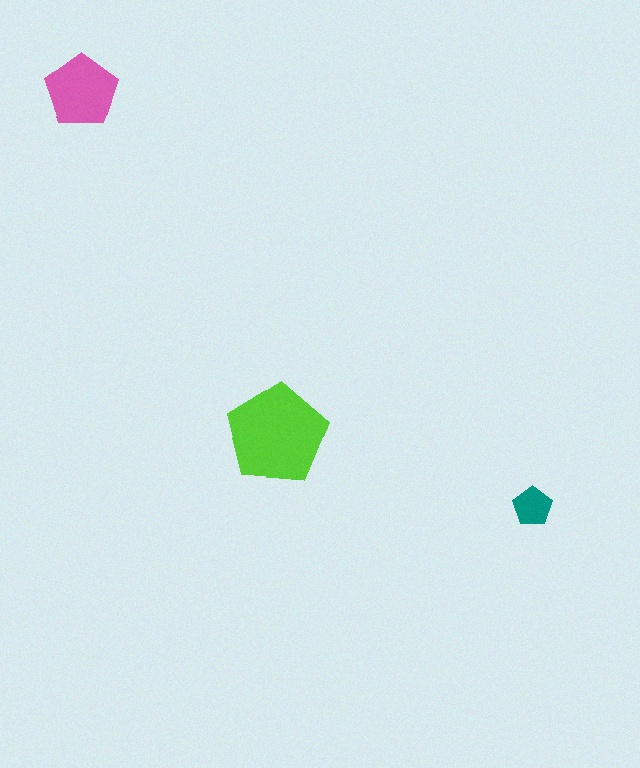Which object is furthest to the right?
The teal pentagon is rightmost.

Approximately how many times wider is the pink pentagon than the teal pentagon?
About 2 times wider.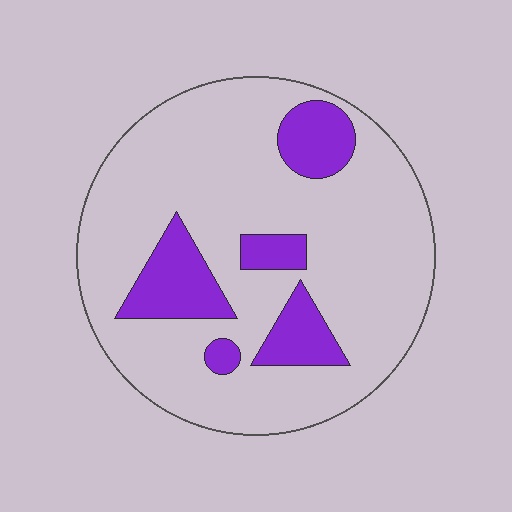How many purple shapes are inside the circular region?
5.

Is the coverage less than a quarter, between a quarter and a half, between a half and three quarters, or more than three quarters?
Less than a quarter.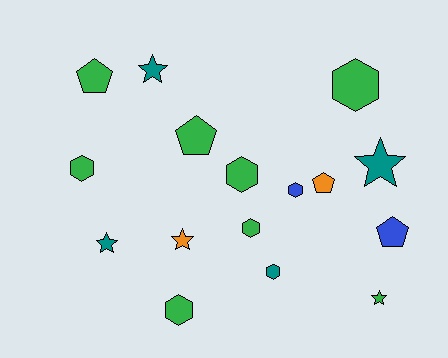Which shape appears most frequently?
Hexagon, with 7 objects.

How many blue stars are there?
There are no blue stars.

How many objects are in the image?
There are 16 objects.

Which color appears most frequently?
Green, with 8 objects.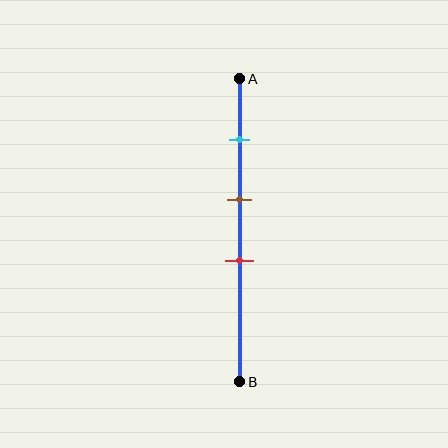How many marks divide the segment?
There are 3 marks dividing the segment.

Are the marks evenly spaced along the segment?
Yes, the marks are approximately evenly spaced.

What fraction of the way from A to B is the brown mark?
The brown mark is approximately 40% (0.4) of the way from A to B.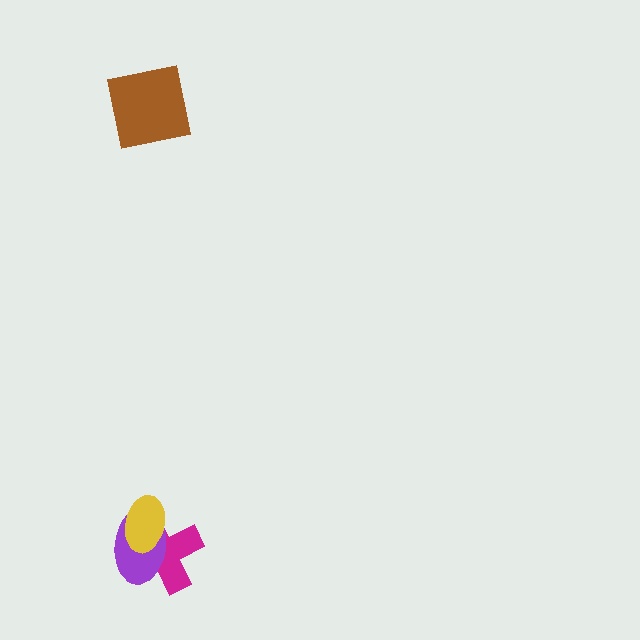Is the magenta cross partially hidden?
Yes, it is partially covered by another shape.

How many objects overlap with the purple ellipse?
2 objects overlap with the purple ellipse.